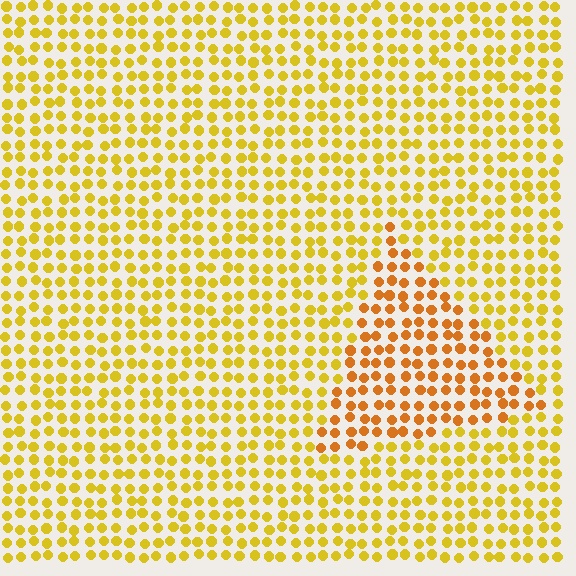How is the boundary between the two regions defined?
The boundary is defined purely by a slight shift in hue (about 25 degrees). Spacing, size, and orientation are identical on both sides.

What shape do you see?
I see a triangle.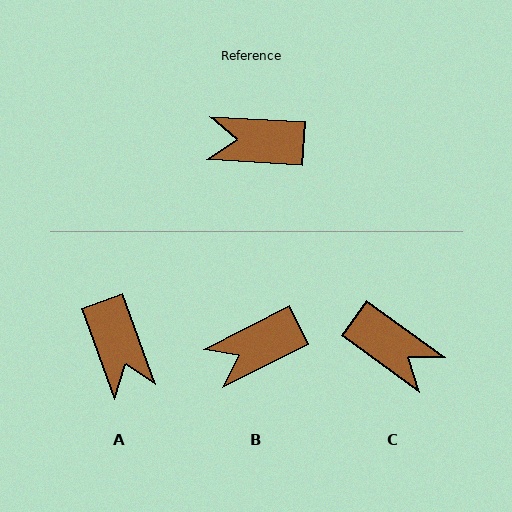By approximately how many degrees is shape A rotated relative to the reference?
Approximately 113 degrees counter-clockwise.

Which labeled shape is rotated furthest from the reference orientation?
C, about 148 degrees away.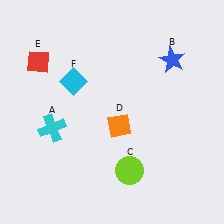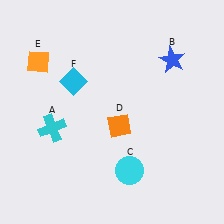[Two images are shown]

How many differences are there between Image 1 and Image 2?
There are 2 differences between the two images.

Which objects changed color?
C changed from lime to cyan. E changed from red to orange.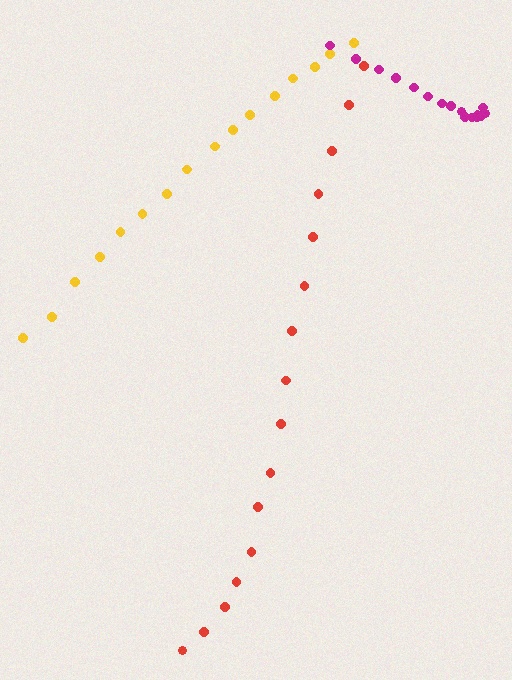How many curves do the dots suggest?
There are 3 distinct paths.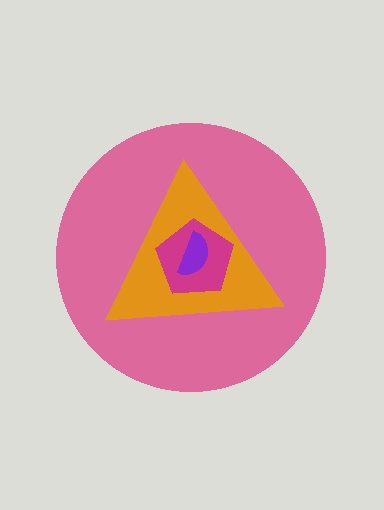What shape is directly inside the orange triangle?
The magenta pentagon.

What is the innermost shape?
The purple semicircle.